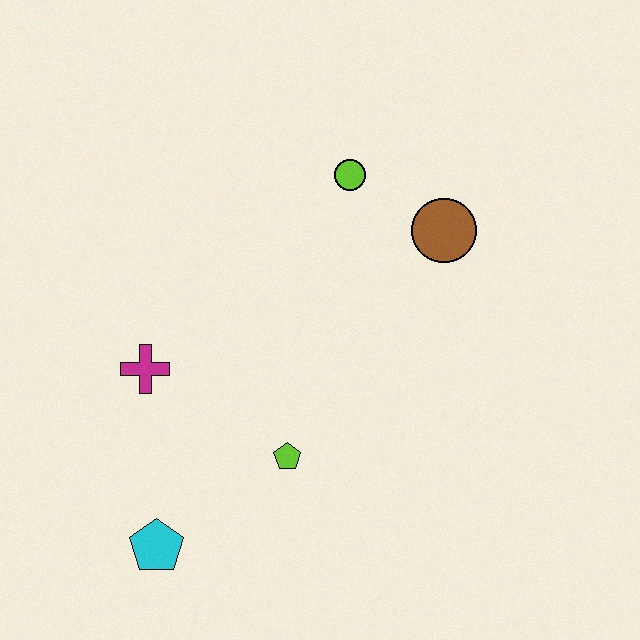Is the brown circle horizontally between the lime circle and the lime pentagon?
No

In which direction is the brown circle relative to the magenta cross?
The brown circle is to the right of the magenta cross.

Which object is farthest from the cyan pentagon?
The brown circle is farthest from the cyan pentagon.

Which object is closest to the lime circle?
The brown circle is closest to the lime circle.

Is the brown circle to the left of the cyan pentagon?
No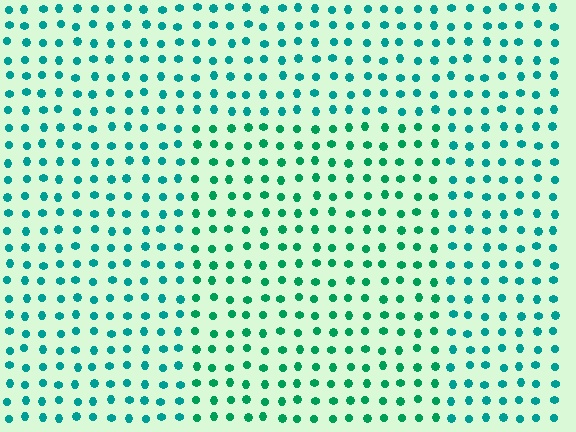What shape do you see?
I see a rectangle.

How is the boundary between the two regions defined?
The boundary is defined purely by a slight shift in hue (about 24 degrees). Spacing, size, and orientation are identical on both sides.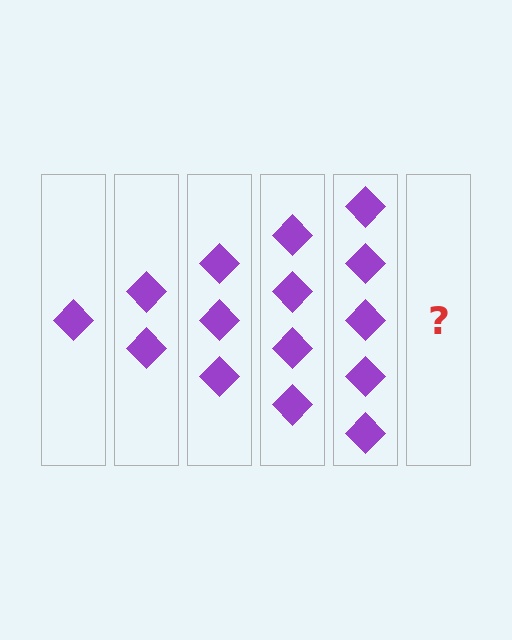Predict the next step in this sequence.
The next step is 6 diamonds.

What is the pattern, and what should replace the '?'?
The pattern is that each step adds one more diamond. The '?' should be 6 diamonds.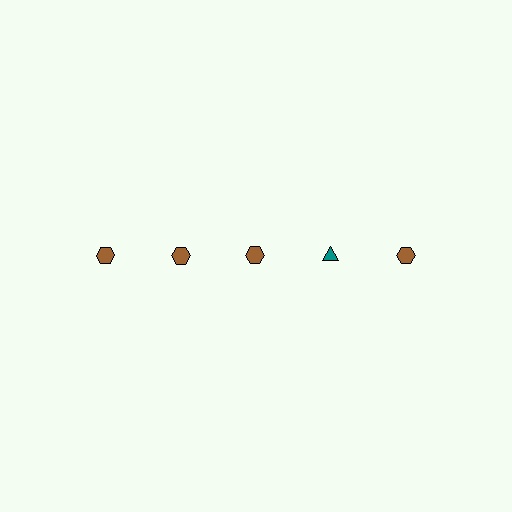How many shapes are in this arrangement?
There are 5 shapes arranged in a grid pattern.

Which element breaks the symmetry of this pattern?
The teal triangle in the top row, second from right column breaks the symmetry. All other shapes are brown hexagons.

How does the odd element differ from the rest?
It differs in both color (teal instead of brown) and shape (triangle instead of hexagon).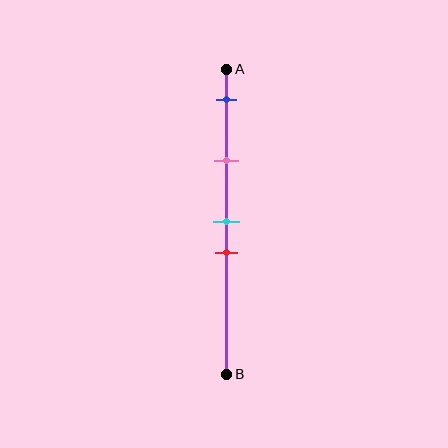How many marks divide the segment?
There are 4 marks dividing the segment.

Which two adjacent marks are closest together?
The cyan and red marks are the closest adjacent pair.